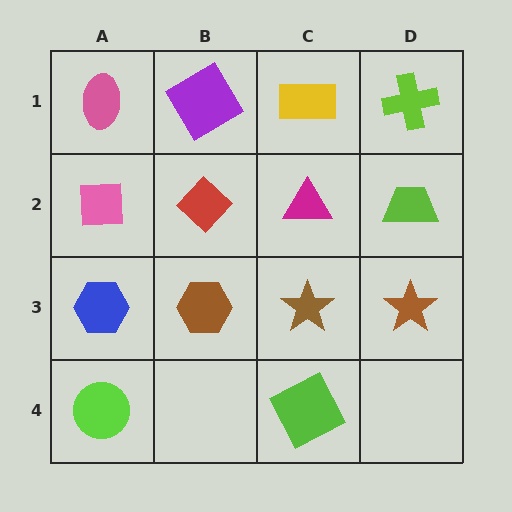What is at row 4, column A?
A lime circle.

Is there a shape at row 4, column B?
No, that cell is empty.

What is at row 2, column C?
A magenta triangle.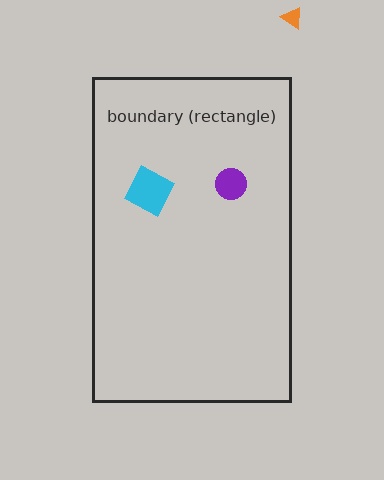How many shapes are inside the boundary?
2 inside, 1 outside.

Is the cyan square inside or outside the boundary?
Inside.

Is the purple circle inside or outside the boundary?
Inside.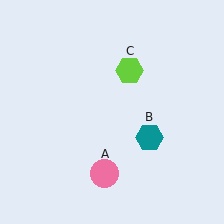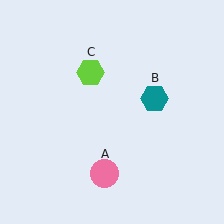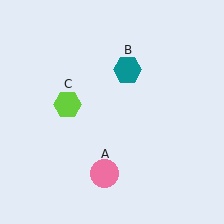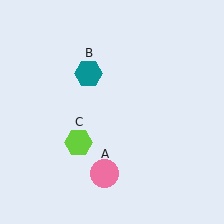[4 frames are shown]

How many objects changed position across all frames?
2 objects changed position: teal hexagon (object B), lime hexagon (object C).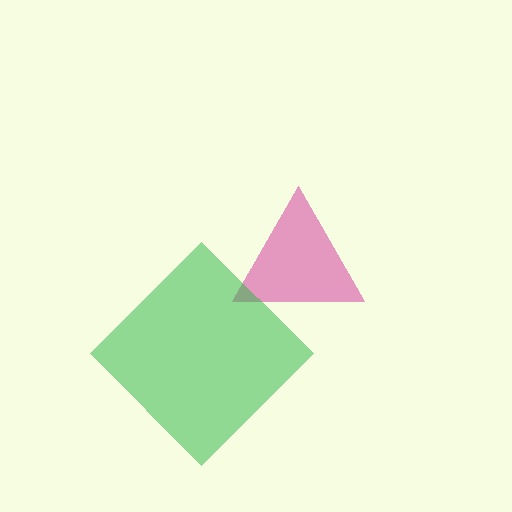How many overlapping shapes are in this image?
There are 2 overlapping shapes in the image.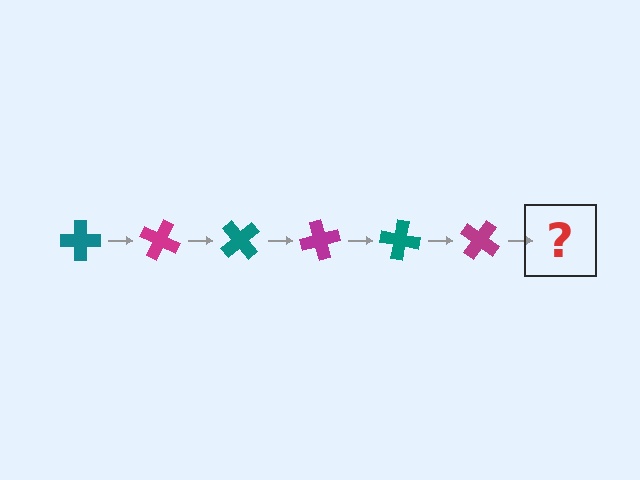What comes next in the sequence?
The next element should be a teal cross, rotated 150 degrees from the start.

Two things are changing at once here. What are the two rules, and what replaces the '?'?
The two rules are that it rotates 25 degrees each step and the color cycles through teal and magenta. The '?' should be a teal cross, rotated 150 degrees from the start.